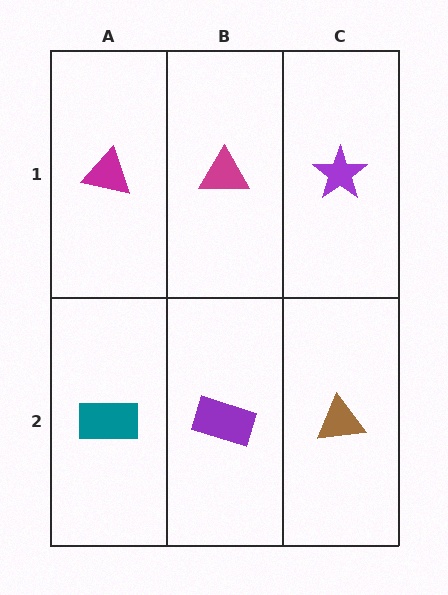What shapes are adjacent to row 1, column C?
A brown triangle (row 2, column C), a magenta triangle (row 1, column B).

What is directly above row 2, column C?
A purple star.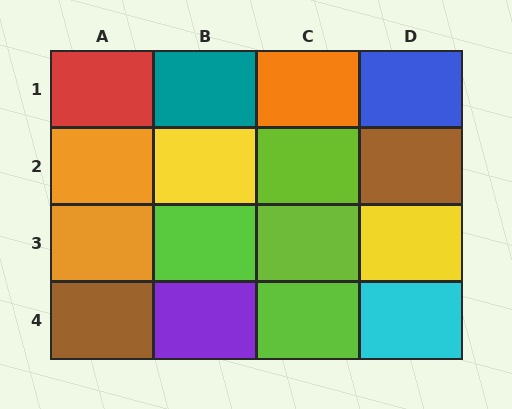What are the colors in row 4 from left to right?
Brown, purple, lime, cyan.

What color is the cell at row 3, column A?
Orange.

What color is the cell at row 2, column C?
Lime.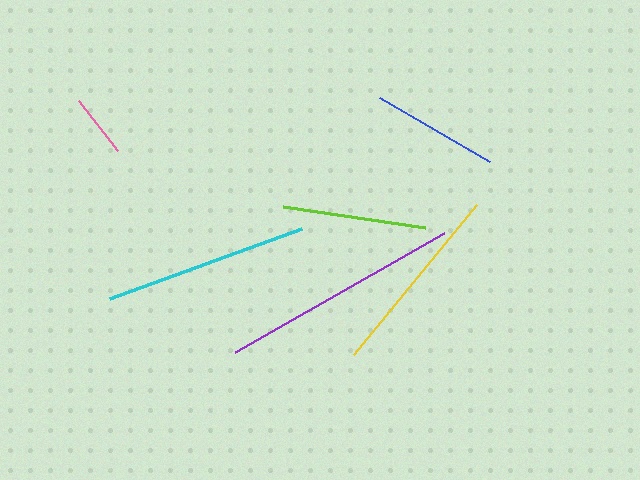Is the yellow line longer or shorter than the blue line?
The yellow line is longer than the blue line.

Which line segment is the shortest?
The pink line is the shortest at approximately 63 pixels.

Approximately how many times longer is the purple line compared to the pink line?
The purple line is approximately 3.8 times the length of the pink line.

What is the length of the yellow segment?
The yellow segment is approximately 193 pixels long.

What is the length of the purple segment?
The purple segment is approximately 241 pixels long.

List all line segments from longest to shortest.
From longest to shortest: purple, cyan, yellow, lime, blue, pink.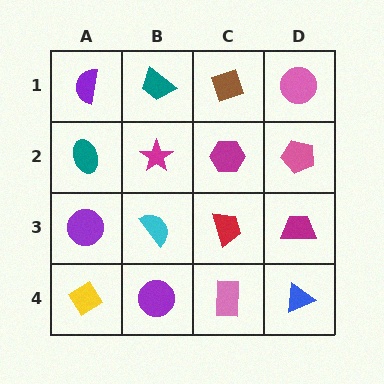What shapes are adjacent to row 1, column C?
A magenta hexagon (row 2, column C), a teal trapezoid (row 1, column B), a pink circle (row 1, column D).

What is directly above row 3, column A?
A teal ellipse.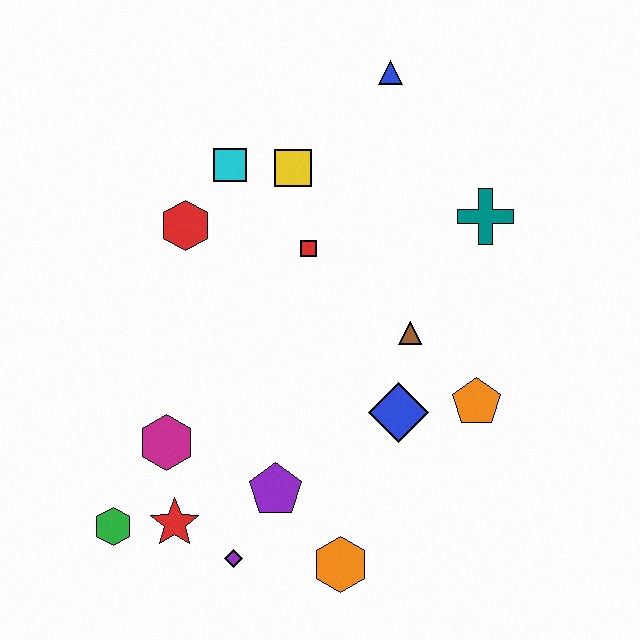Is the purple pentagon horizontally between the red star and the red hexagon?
No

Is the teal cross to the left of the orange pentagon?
No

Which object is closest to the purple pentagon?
The purple diamond is closest to the purple pentagon.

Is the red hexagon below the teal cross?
Yes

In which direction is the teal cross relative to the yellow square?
The teal cross is to the right of the yellow square.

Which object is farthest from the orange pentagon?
The green hexagon is farthest from the orange pentagon.